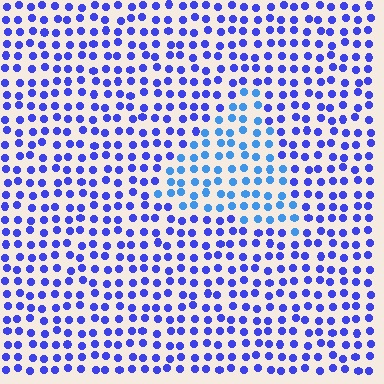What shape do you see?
I see a triangle.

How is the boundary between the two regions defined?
The boundary is defined purely by a slight shift in hue (about 30 degrees). Spacing, size, and orientation are identical on both sides.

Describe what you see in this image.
The image is filled with small blue elements in a uniform arrangement. A triangle-shaped region is visible where the elements are tinted to a slightly different hue, forming a subtle color boundary.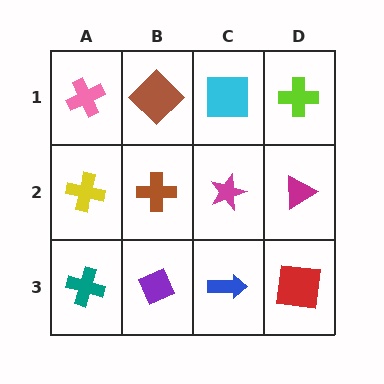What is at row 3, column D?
A red square.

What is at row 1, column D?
A lime cross.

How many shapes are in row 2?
4 shapes.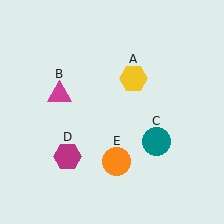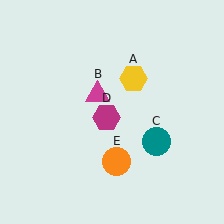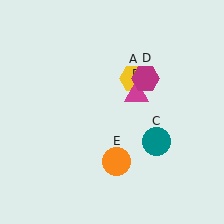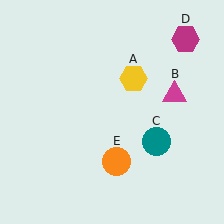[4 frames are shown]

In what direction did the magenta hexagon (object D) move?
The magenta hexagon (object D) moved up and to the right.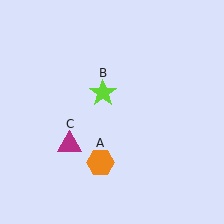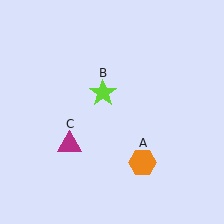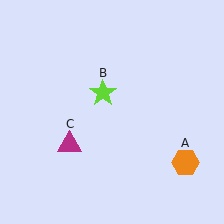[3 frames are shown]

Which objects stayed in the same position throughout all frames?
Lime star (object B) and magenta triangle (object C) remained stationary.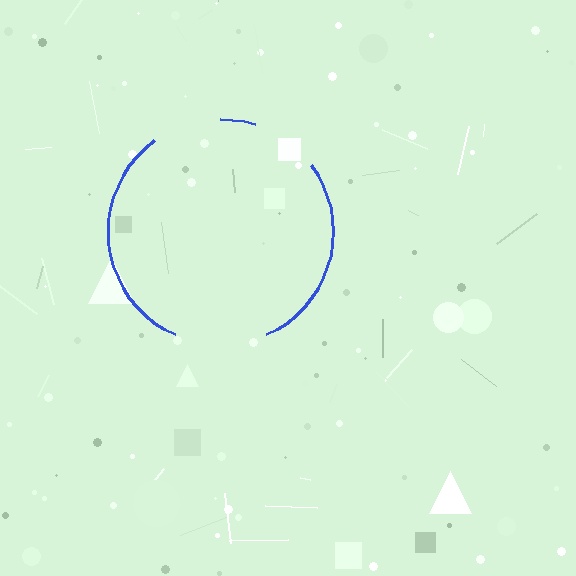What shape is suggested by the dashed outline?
The dashed outline suggests a circle.